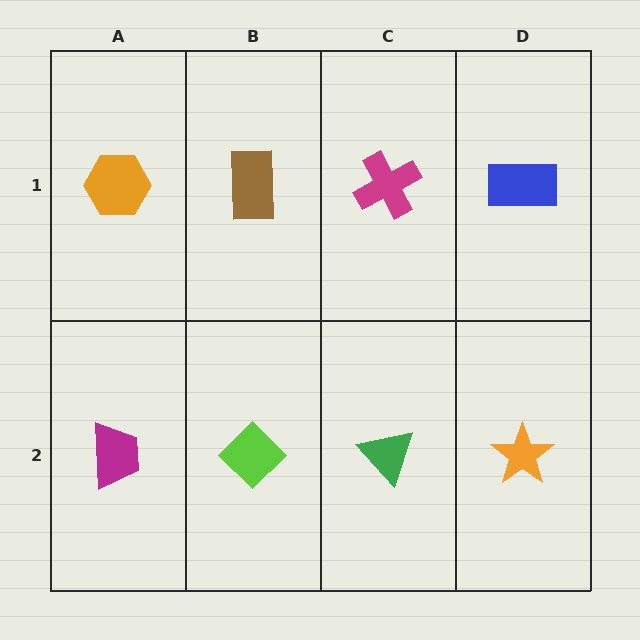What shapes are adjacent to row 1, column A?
A magenta trapezoid (row 2, column A), a brown rectangle (row 1, column B).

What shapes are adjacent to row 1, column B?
A lime diamond (row 2, column B), an orange hexagon (row 1, column A), a magenta cross (row 1, column C).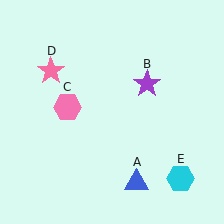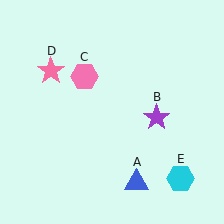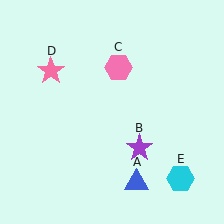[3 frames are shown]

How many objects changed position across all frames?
2 objects changed position: purple star (object B), pink hexagon (object C).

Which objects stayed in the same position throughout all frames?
Blue triangle (object A) and pink star (object D) and cyan hexagon (object E) remained stationary.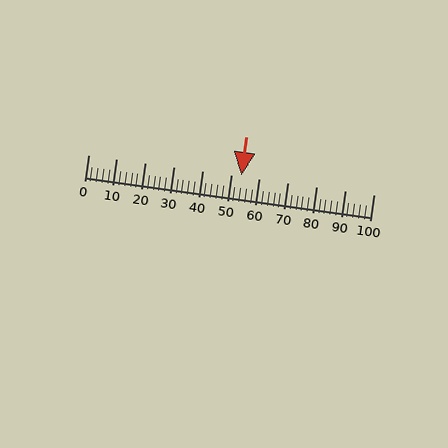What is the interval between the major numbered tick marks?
The major tick marks are spaced 10 units apart.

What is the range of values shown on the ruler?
The ruler shows values from 0 to 100.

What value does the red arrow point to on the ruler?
The red arrow points to approximately 54.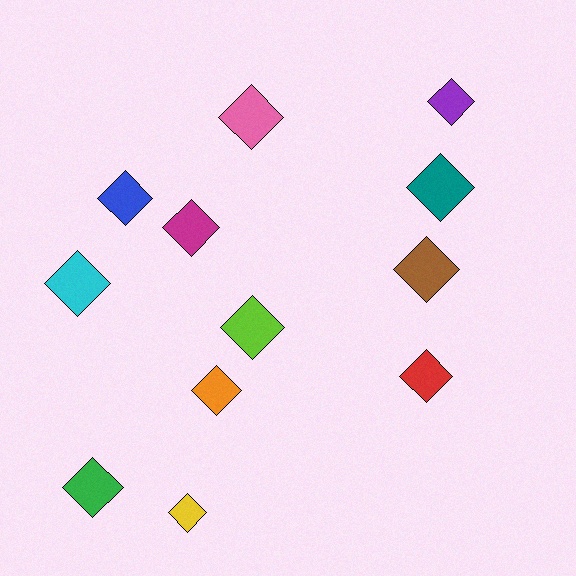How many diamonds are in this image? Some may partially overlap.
There are 12 diamonds.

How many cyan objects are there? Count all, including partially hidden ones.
There is 1 cyan object.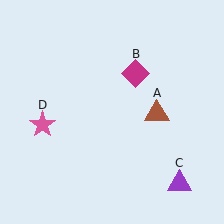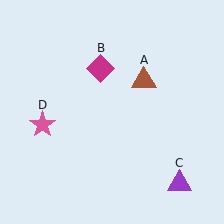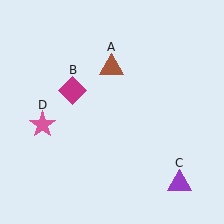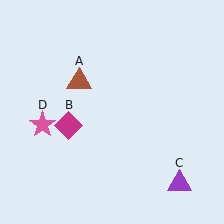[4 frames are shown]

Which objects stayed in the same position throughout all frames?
Purple triangle (object C) and pink star (object D) remained stationary.